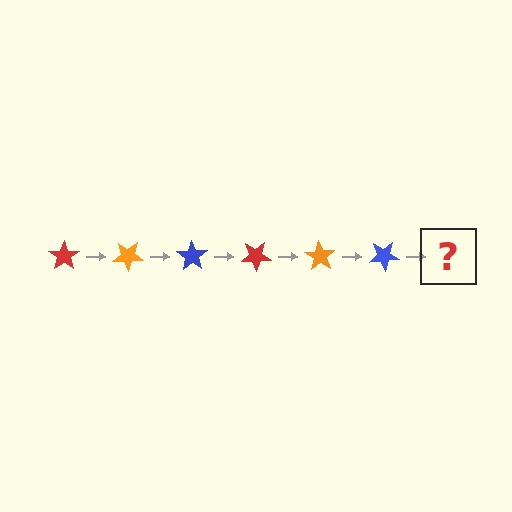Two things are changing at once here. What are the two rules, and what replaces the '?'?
The two rules are that it rotates 35 degrees each step and the color cycles through red, orange, and blue. The '?' should be a red star, rotated 210 degrees from the start.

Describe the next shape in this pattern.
It should be a red star, rotated 210 degrees from the start.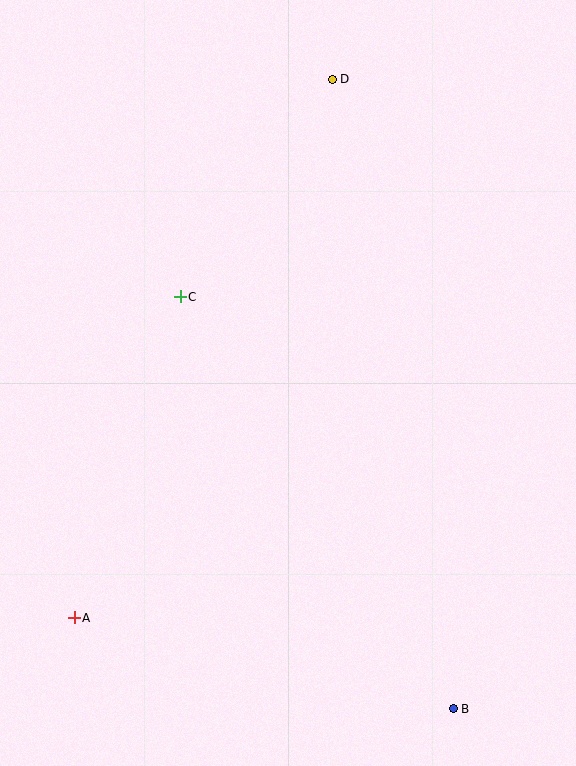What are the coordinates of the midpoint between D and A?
The midpoint between D and A is at (203, 348).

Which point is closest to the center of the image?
Point C at (180, 297) is closest to the center.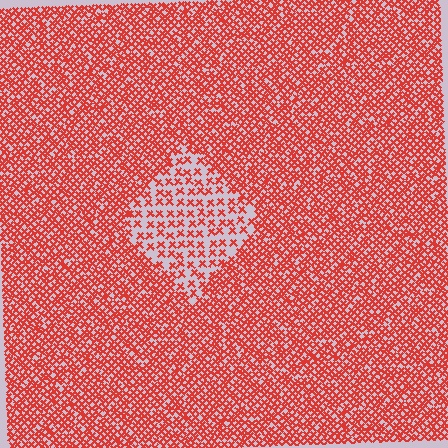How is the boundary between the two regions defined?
The boundary is defined by a change in element density (approximately 2.2x ratio). All elements are the same color, size, and shape.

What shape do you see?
I see a diamond.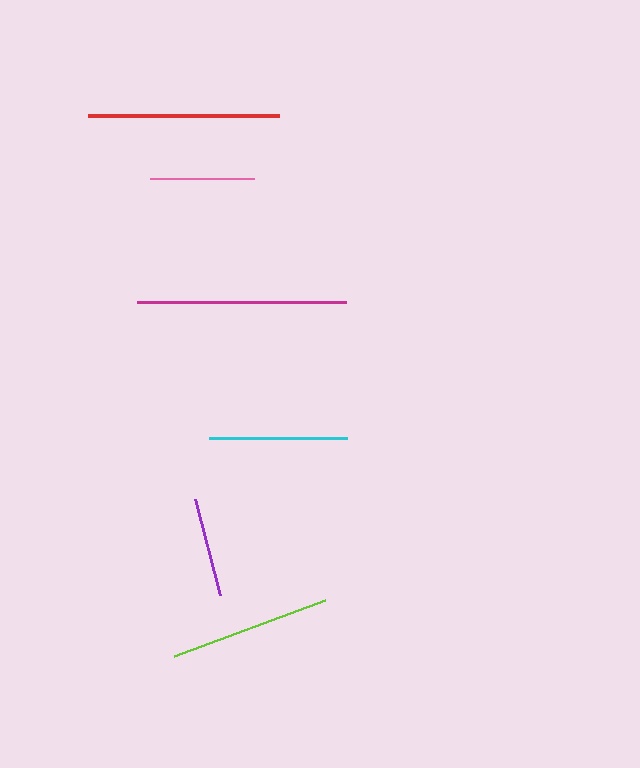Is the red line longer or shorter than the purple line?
The red line is longer than the purple line.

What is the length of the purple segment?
The purple segment is approximately 99 pixels long.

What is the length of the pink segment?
The pink segment is approximately 105 pixels long.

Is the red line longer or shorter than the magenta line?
The magenta line is longer than the red line.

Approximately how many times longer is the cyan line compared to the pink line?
The cyan line is approximately 1.3 times the length of the pink line.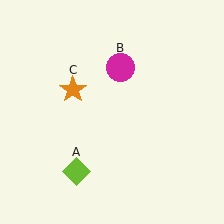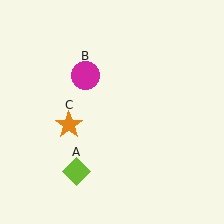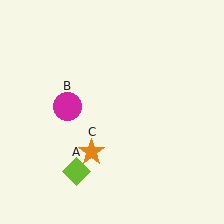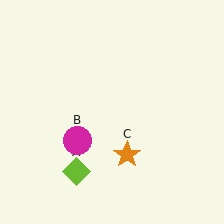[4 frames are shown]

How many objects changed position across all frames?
2 objects changed position: magenta circle (object B), orange star (object C).